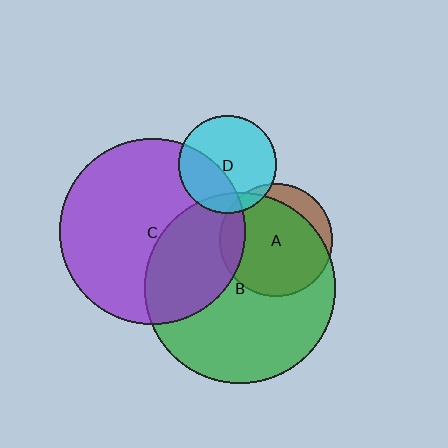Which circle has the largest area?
Circle B (green).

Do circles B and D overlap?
Yes.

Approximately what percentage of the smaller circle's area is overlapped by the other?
Approximately 15%.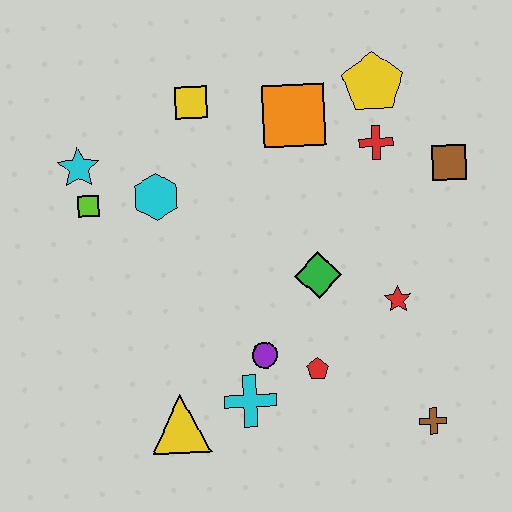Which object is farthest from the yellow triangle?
The yellow pentagon is farthest from the yellow triangle.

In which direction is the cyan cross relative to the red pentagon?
The cyan cross is to the left of the red pentagon.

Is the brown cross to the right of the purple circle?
Yes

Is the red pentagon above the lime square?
No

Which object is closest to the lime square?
The cyan star is closest to the lime square.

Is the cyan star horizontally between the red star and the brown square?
No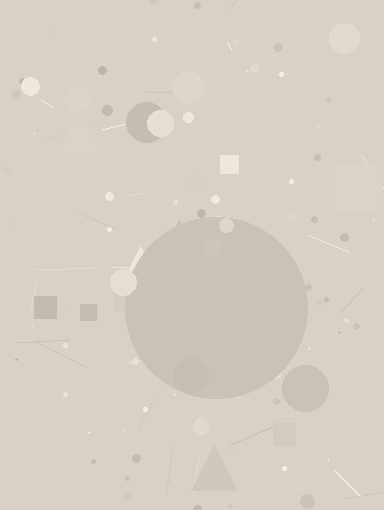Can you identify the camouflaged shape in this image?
The camouflaged shape is a circle.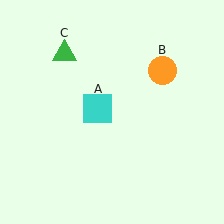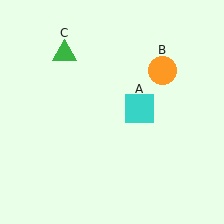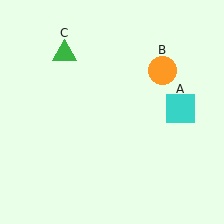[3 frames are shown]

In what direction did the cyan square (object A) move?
The cyan square (object A) moved right.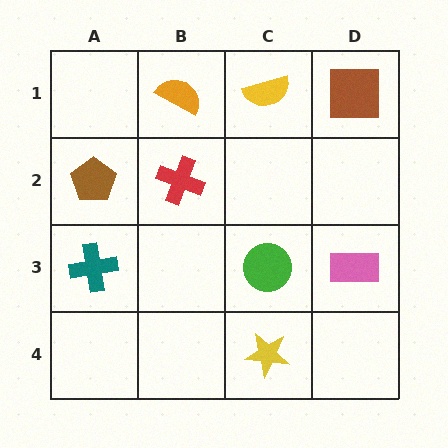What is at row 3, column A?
A teal cross.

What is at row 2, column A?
A brown pentagon.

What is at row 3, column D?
A pink rectangle.